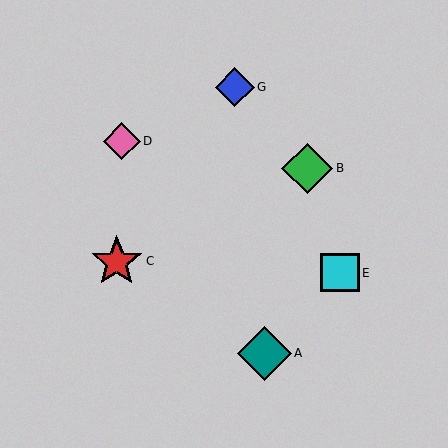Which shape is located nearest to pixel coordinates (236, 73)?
The blue diamond (labeled G) at (235, 87) is nearest to that location.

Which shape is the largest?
The teal diamond (labeled A) is the largest.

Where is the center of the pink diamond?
The center of the pink diamond is at (122, 141).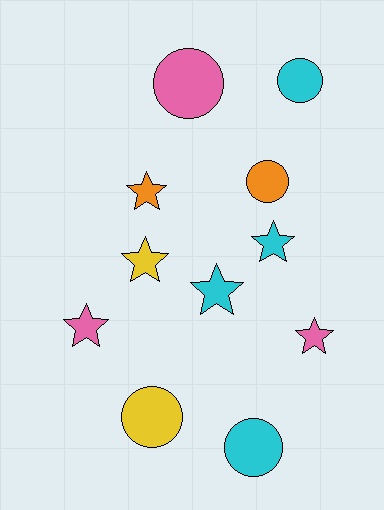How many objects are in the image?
There are 11 objects.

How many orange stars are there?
There is 1 orange star.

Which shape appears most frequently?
Star, with 6 objects.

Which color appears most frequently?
Cyan, with 4 objects.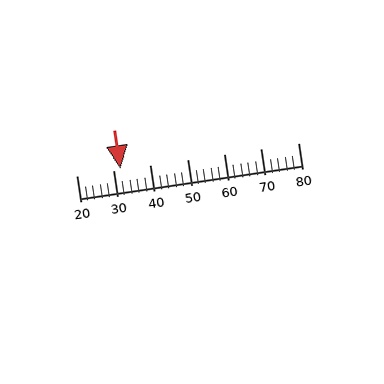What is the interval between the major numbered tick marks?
The major tick marks are spaced 10 units apart.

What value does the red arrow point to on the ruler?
The red arrow points to approximately 32.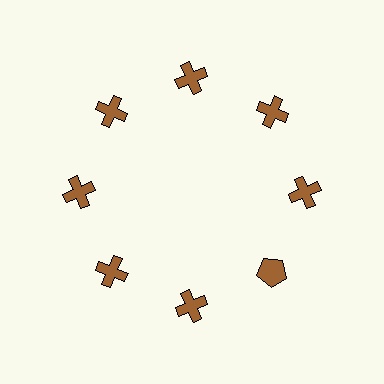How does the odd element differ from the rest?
It has a different shape: pentagon instead of cross.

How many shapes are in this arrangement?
There are 8 shapes arranged in a ring pattern.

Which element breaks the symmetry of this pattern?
The brown pentagon at roughly the 4 o'clock position breaks the symmetry. All other shapes are brown crosses.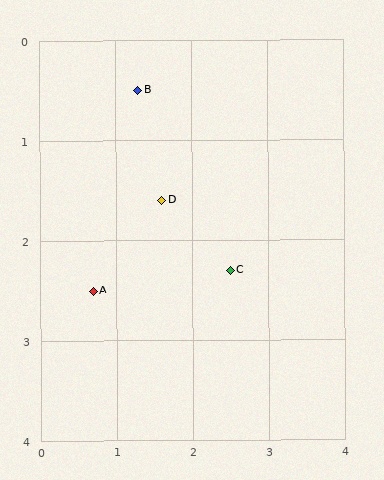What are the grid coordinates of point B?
Point B is at approximately (1.3, 0.5).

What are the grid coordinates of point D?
Point D is at approximately (1.6, 1.6).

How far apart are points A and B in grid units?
Points A and B are about 2.1 grid units apart.